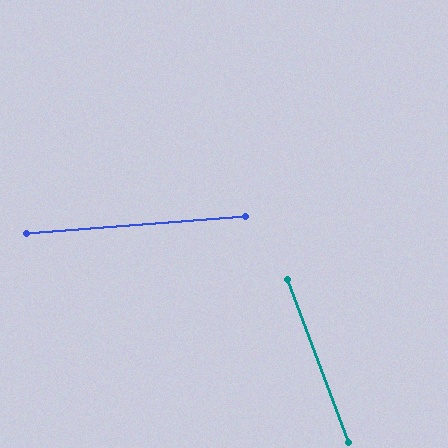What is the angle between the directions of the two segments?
Approximately 74 degrees.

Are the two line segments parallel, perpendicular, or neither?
Neither parallel nor perpendicular — they differ by about 74°.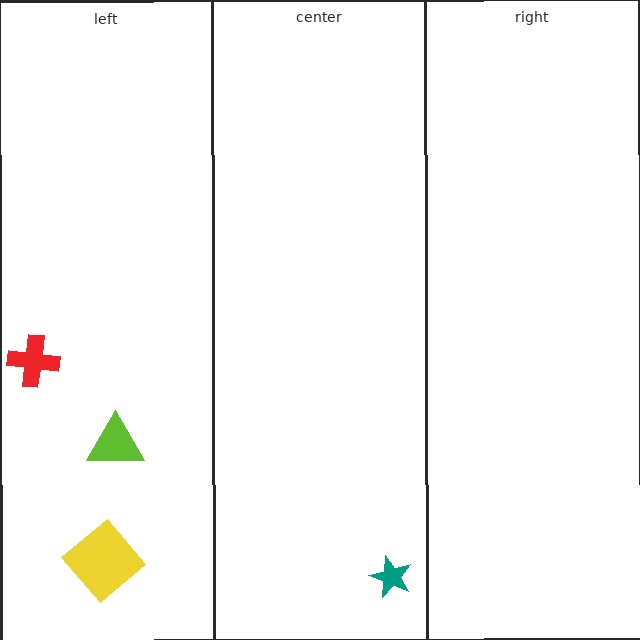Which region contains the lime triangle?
The left region.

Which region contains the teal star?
The center region.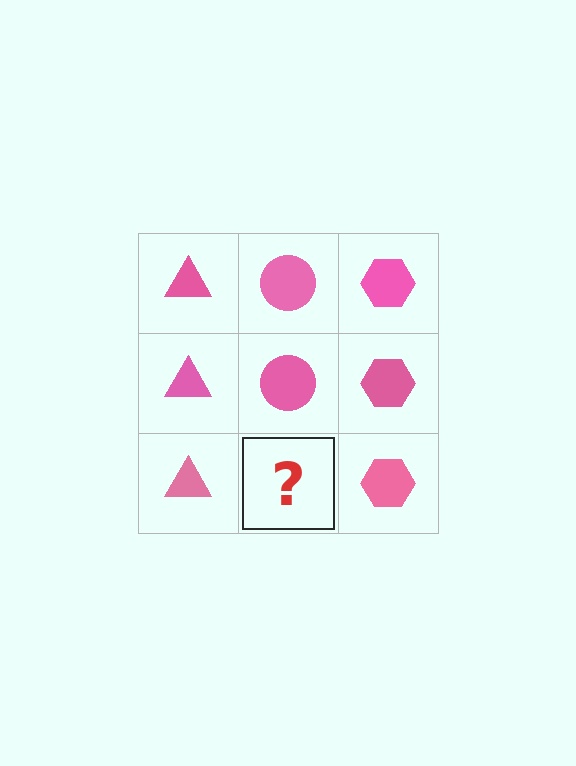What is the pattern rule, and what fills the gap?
The rule is that each column has a consistent shape. The gap should be filled with a pink circle.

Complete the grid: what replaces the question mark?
The question mark should be replaced with a pink circle.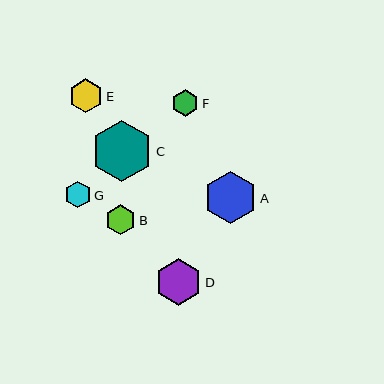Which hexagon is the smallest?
Hexagon F is the smallest with a size of approximately 27 pixels.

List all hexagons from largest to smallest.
From largest to smallest: C, A, D, E, B, G, F.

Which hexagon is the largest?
Hexagon C is the largest with a size of approximately 61 pixels.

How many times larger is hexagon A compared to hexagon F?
Hexagon A is approximately 2.0 times the size of hexagon F.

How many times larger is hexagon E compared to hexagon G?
Hexagon E is approximately 1.3 times the size of hexagon G.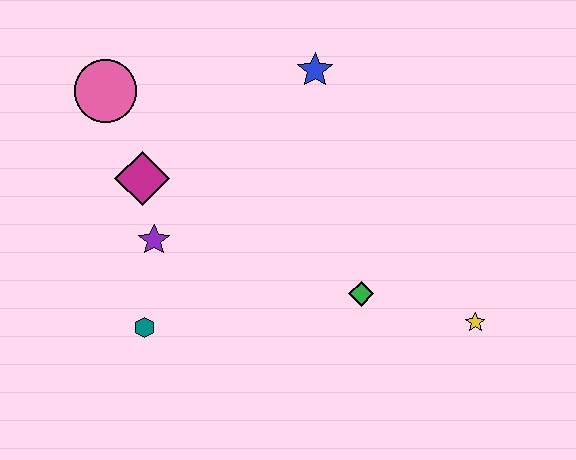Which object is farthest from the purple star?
The yellow star is farthest from the purple star.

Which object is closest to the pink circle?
The magenta diamond is closest to the pink circle.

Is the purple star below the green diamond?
No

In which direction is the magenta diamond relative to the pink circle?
The magenta diamond is below the pink circle.